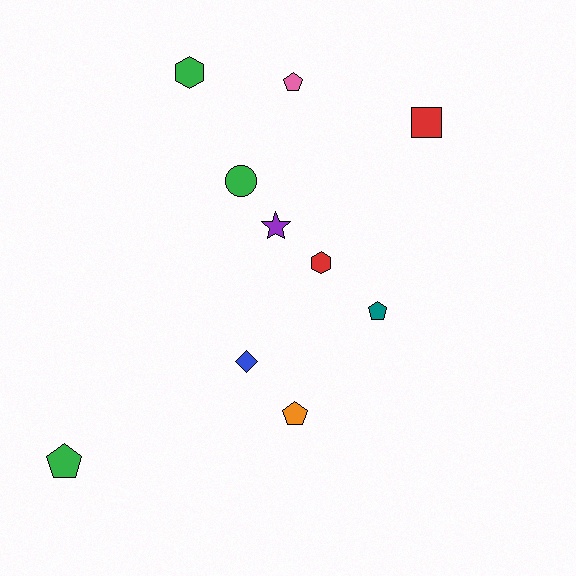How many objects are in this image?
There are 10 objects.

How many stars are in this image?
There is 1 star.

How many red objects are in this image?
There are 2 red objects.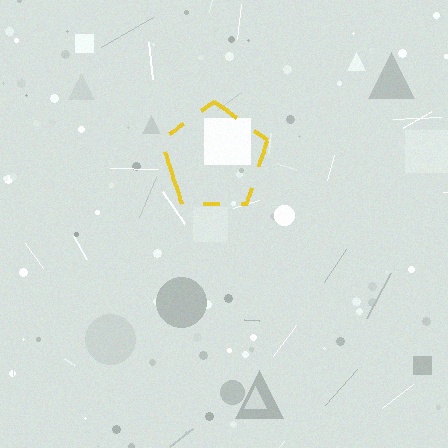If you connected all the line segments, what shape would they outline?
They would outline a pentagon.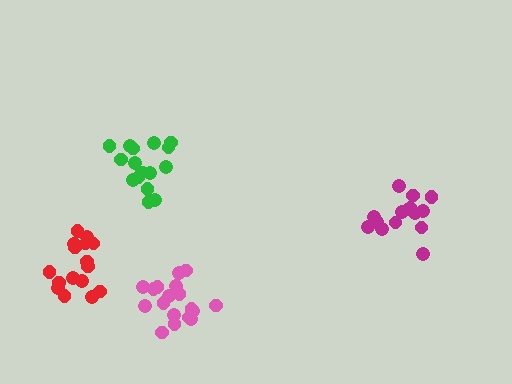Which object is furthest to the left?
The red cluster is leftmost.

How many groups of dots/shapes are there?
There are 4 groups.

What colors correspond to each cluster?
The clusters are colored: red, magenta, pink, green.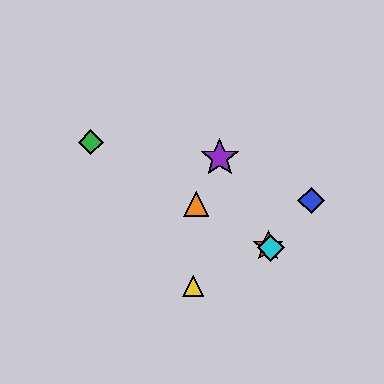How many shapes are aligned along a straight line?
4 shapes (the red star, the green diamond, the orange triangle, the cyan diamond) are aligned along a straight line.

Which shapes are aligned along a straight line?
The red star, the green diamond, the orange triangle, the cyan diamond are aligned along a straight line.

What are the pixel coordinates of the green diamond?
The green diamond is at (91, 142).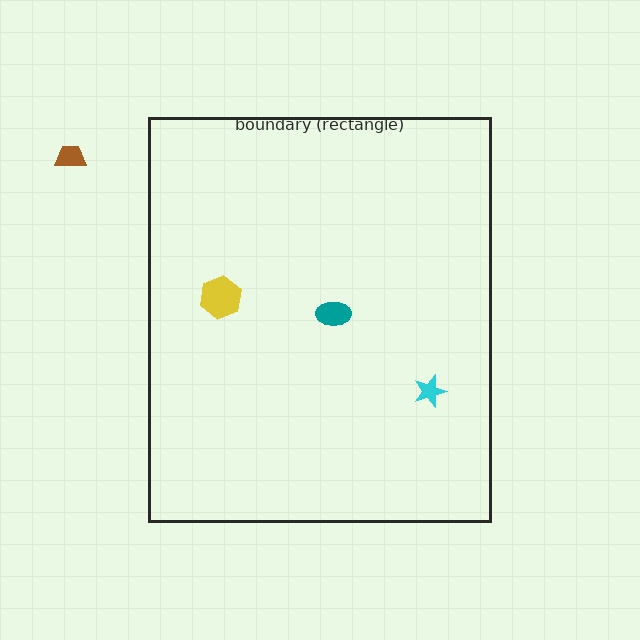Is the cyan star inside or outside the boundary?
Inside.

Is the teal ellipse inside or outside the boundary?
Inside.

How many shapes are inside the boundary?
3 inside, 1 outside.